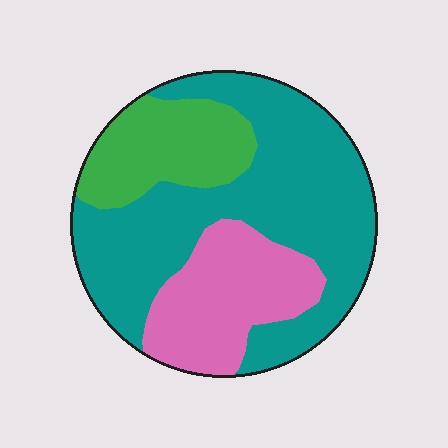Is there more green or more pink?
Pink.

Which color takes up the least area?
Green, at roughly 20%.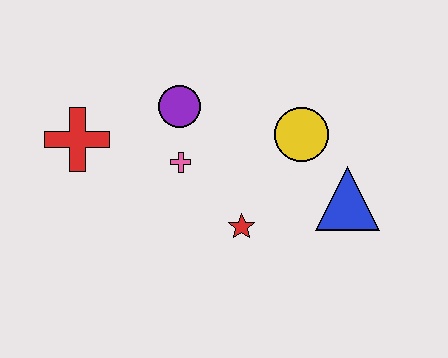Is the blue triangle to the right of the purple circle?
Yes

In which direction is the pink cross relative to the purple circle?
The pink cross is below the purple circle.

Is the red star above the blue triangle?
No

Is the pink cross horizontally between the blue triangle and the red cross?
Yes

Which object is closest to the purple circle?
The pink cross is closest to the purple circle.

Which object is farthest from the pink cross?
The blue triangle is farthest from the pink cross.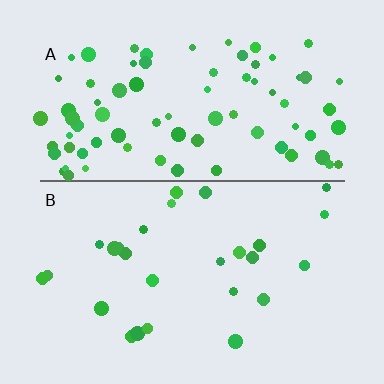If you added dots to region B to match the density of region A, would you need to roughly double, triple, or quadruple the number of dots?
Approximately triple.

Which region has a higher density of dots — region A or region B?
A (the top).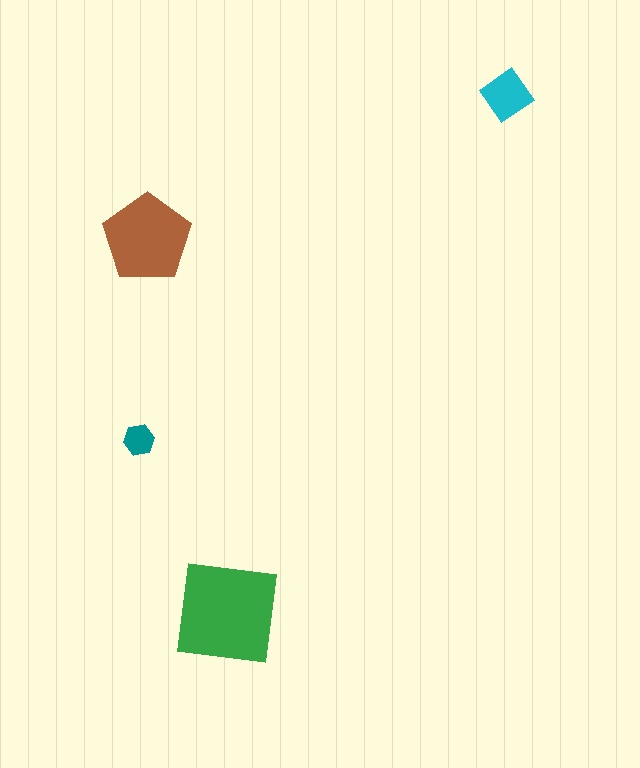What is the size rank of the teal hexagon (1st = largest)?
4th.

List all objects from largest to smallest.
The green square, the brown pentagon, the cyan diamond, the teal hexagon.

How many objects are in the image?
There are 4 objects in the image.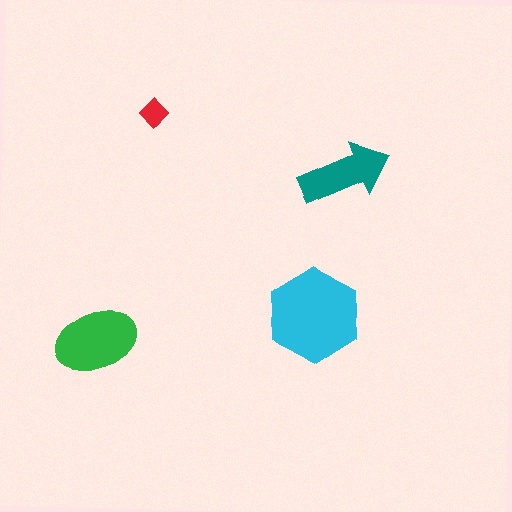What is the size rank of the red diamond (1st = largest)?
4th.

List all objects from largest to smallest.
The cyan hexagon, the green ellipse, the teal arrow, the red diamond.